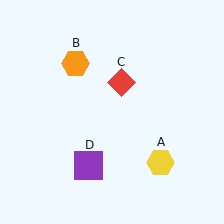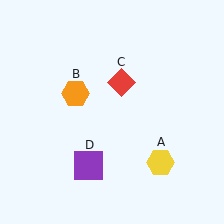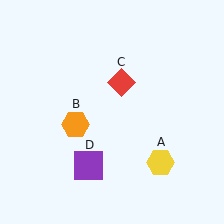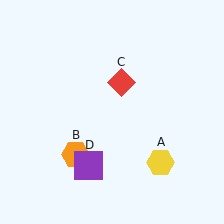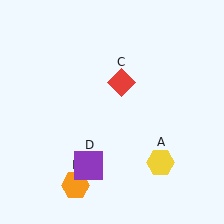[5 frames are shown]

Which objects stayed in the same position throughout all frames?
Yellow hexagon (object A) and red diamond (object C) and purple square (object D) remained stationary.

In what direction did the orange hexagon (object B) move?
The orange hexagon (object B) moved down.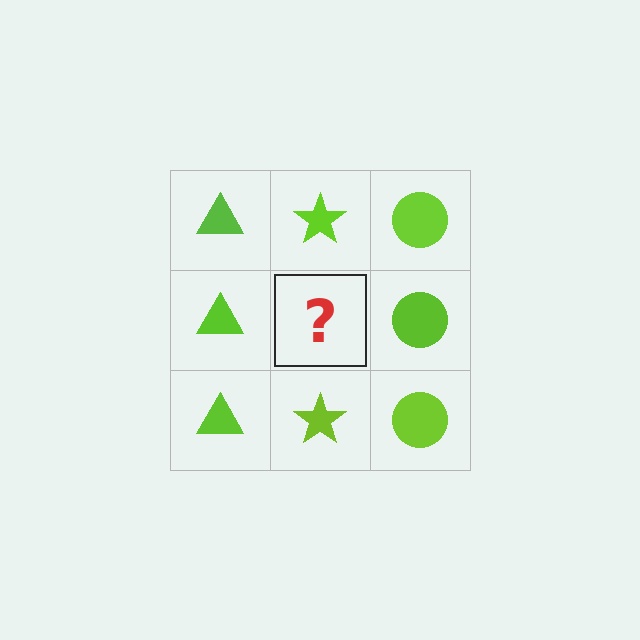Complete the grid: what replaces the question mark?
The question mark should be replaced with a lime star.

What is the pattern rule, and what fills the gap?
The rule is that each column has a consistent shape. The gap should be filled with a lime star.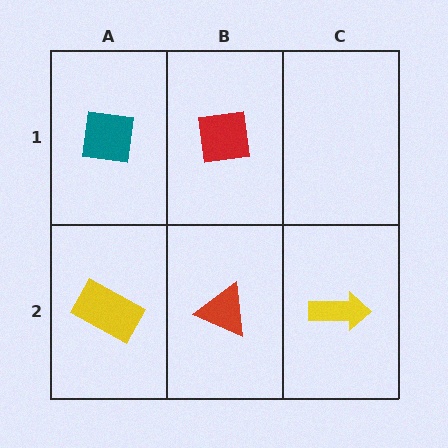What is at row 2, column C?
A yellow arrow.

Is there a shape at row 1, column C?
No, that cell is empty.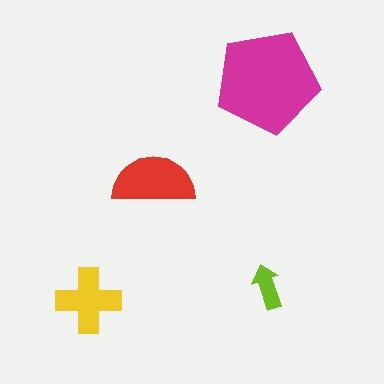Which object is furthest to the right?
The lime arrow is rightmost.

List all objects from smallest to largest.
The lime arrow, the yellow cross, the red semicircle, the magenta pentagon.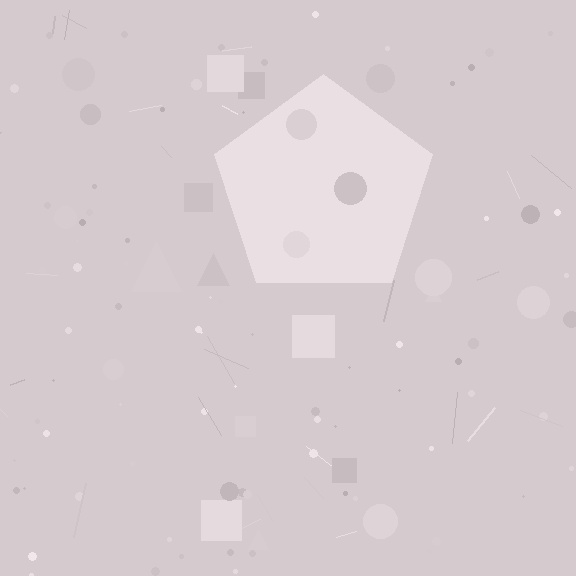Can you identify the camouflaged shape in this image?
The camouflaged shape is a pentagon.